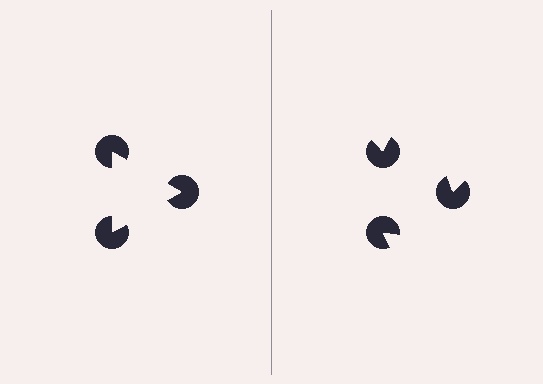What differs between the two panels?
The pac-man discs are positioned identically on both sides; only the wedge orientations differ. On the left they align to a triangle; on the right they are misaligned.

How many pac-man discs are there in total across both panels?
6 — 3 on each side.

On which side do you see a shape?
An illusory triangle appears on the left side. On the right side the wedge cuts are rotated, so no coherent shape forms.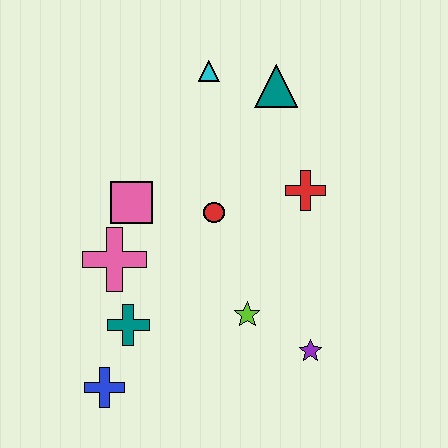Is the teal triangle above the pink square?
Yes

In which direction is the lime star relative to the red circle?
The lime star is below the red circle.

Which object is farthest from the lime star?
The cyan triangle is farthest from the lime star.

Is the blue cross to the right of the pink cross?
No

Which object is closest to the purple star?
The lime star is closest to the purple star.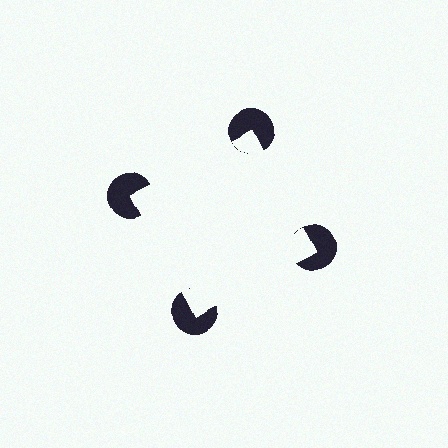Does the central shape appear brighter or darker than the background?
It typically appears slightly brighter than the background, even though no actual brightness change is drawn.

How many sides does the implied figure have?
4 sides.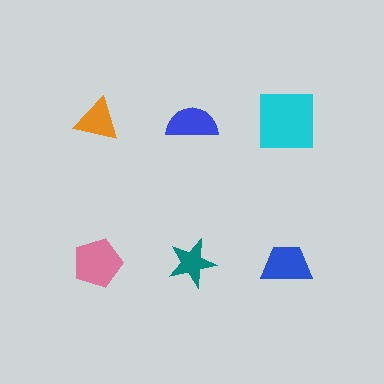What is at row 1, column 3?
A cyan square.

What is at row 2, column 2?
A teal star.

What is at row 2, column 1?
A pink pentagon.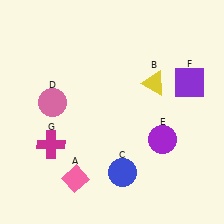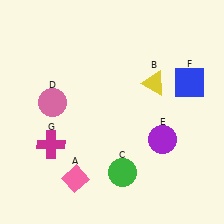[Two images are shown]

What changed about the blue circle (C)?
In Image 1, C is blue. In Image 2, it changed to green.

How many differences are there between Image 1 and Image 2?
There are 2 differences between the two images.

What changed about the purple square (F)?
In Image 1, F is purple. In Image 2, it changed to blue.